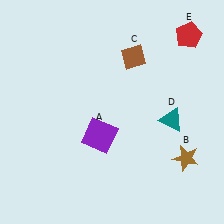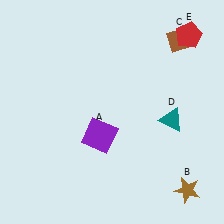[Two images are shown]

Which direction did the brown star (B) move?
The brown star (B) moved down.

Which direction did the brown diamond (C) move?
The brown diamond (C) moved right.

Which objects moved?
The objects that moved are: the brown star (B), the brown diamond (C).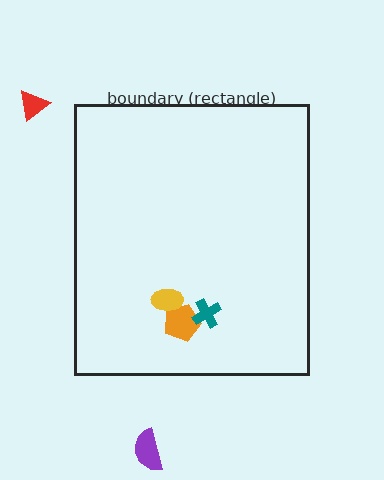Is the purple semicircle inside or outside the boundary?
Outside.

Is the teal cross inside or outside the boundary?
Inside.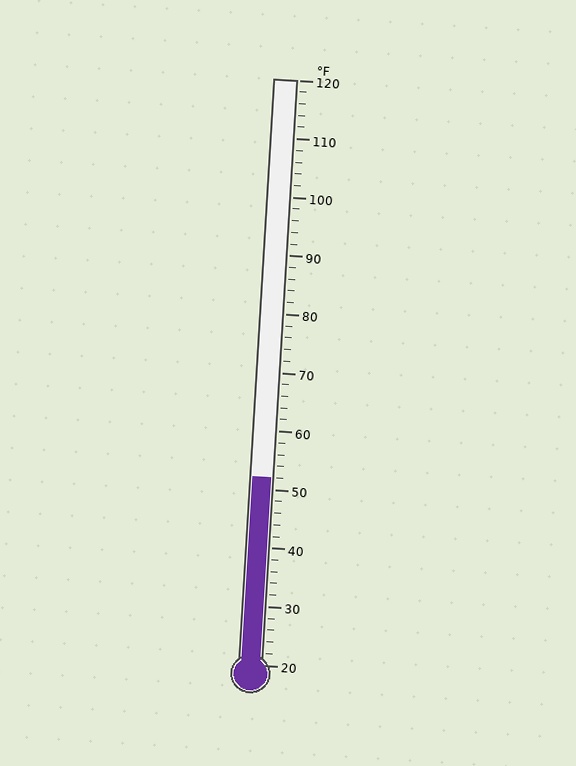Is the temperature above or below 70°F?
The temperature is below 70°F.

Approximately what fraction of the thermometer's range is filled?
The thermometer is filled to approximately 30% of its range.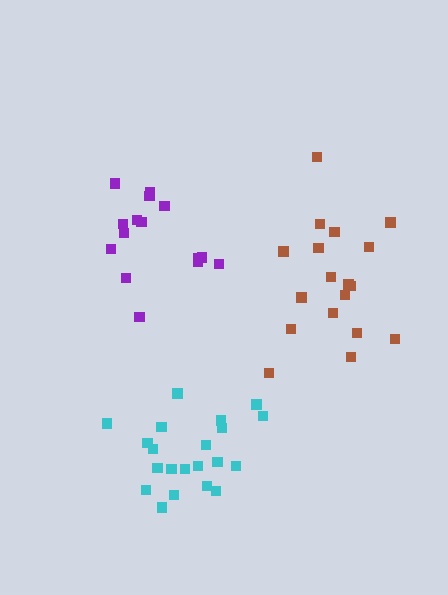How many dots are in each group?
Group 1: 15 dots, Group 2: 21 dots, Group 3: 18 dots (54 total).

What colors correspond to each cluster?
The clusters are colored: purple, cyan, brown.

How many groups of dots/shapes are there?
There are 3 groups.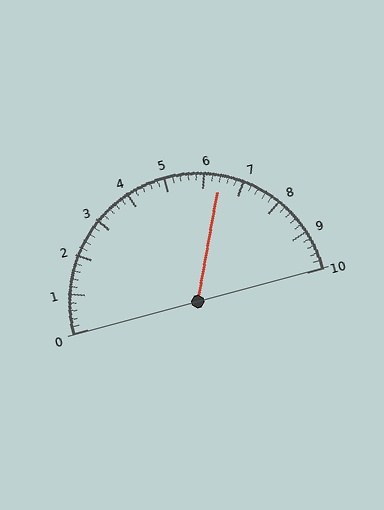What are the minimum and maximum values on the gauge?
The gauge ranges from 0 to 10.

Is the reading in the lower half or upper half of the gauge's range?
The reading is in the upper half of the range (0 to 10).